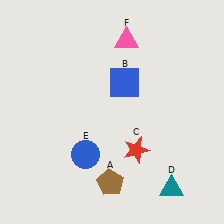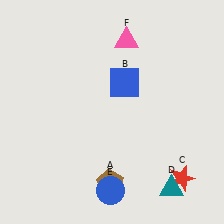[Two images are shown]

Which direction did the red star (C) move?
The red star (C) moved right.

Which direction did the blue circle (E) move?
The blue circle (E) moved down.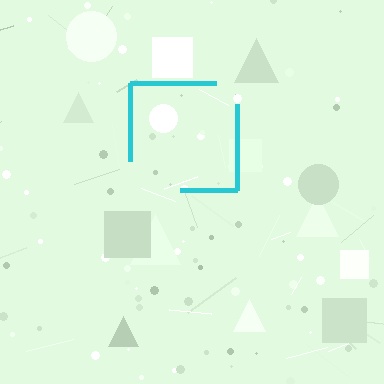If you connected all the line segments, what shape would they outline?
They would outline a square.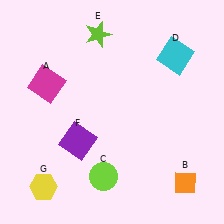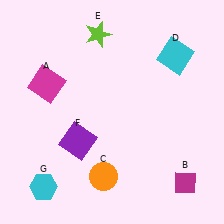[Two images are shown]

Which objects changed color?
B changed from orange to magenta. C changed from lime to orange. G changed from yellow to cyan.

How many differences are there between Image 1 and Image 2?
There are 3 differences between the two images.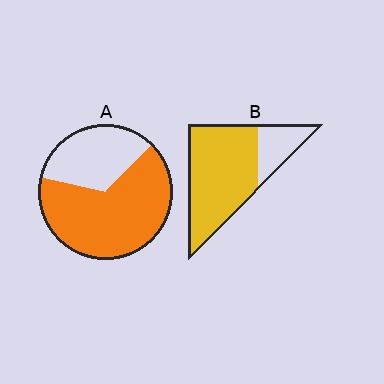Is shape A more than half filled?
Yes.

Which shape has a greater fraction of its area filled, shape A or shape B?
Shape B.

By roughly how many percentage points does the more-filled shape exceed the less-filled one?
By roughly 10 percentage points (B over A).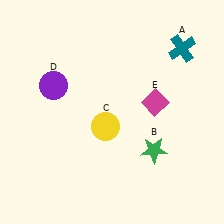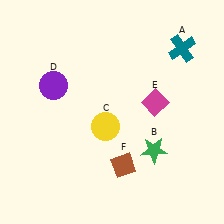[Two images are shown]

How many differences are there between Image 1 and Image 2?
There is 1 difference between the two images.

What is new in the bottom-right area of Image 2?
A brown diamond (F) was added in the bottom-right area of Image 2.